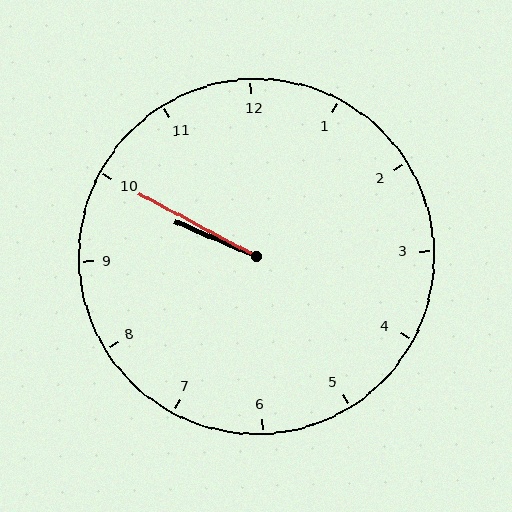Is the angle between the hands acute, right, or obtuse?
It is acute.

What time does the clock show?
9:50.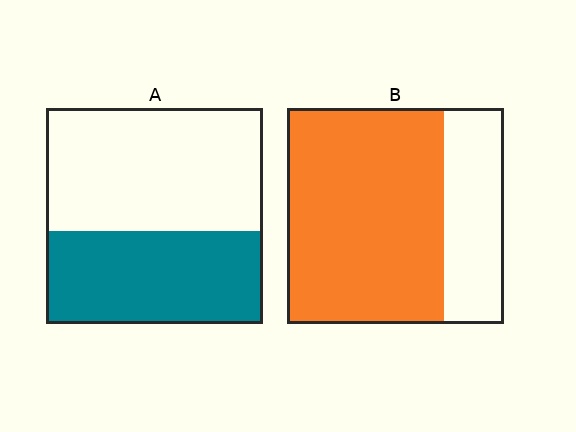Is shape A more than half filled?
No.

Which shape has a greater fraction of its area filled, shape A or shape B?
Shape B.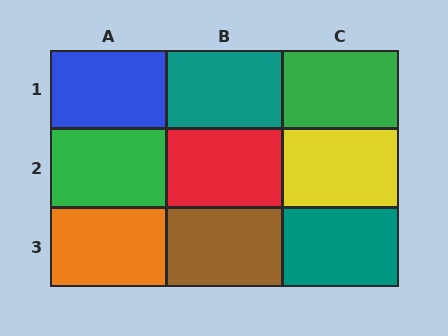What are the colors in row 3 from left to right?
Orange, brown, teal.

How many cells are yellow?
1 cell is yellow.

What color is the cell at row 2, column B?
Red.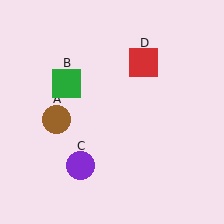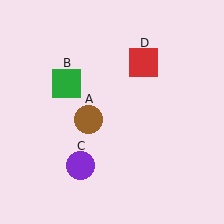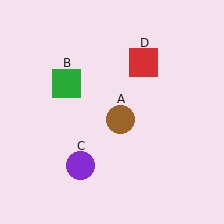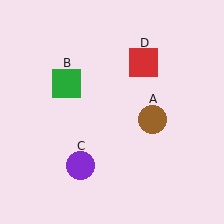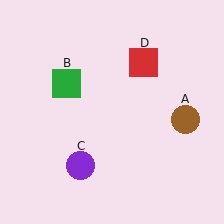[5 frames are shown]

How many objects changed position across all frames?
1 object changed position: brown circle (object A).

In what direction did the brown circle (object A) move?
The brown circle (object A) moved right.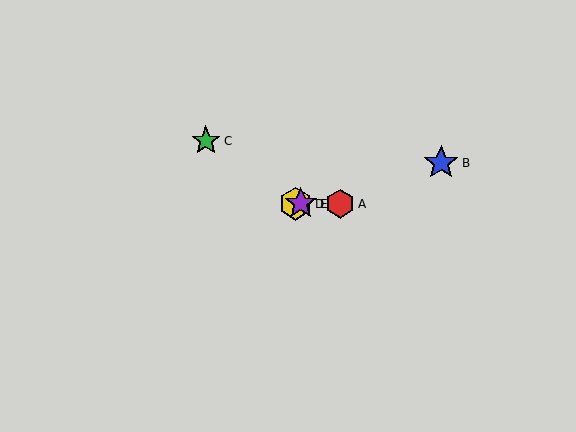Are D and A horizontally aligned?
Yes, both are at y≈204.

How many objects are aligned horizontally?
3 objects (A, D, E) are aligned horizontally.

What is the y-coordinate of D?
Object D is at y≈204.